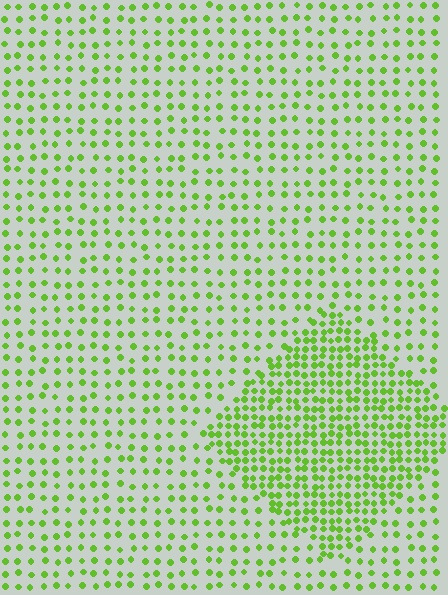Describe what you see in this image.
The image contains small lime elements arranged at two different densities. A diamond-shaped region is visible where the elements are more densely packed than the surrounding area.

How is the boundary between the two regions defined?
The boundary is defined by a change in element density (approximately 2.1x ratio). All elements are the same color, size, and shape.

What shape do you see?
I see a diamond.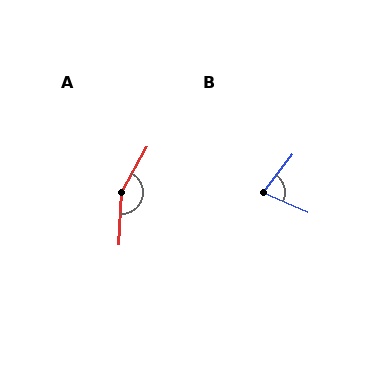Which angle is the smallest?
B, at approximately 77 degrees.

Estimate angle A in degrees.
Approximately 154 degrees.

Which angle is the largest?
A, at approximately 154 degrees.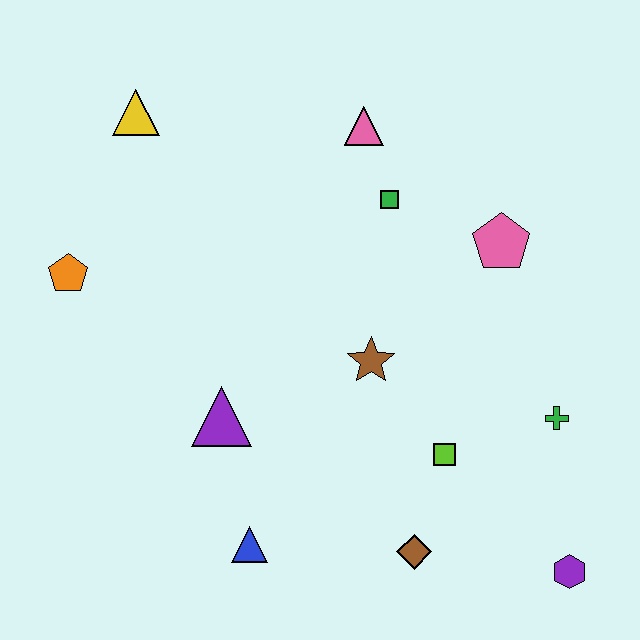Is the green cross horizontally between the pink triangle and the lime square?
No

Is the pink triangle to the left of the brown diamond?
Yes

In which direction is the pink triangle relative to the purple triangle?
The pink triangle is above the purple triangle.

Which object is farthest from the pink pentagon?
The orange pentagon is farthest from the pink pentagon.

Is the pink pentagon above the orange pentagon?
Yes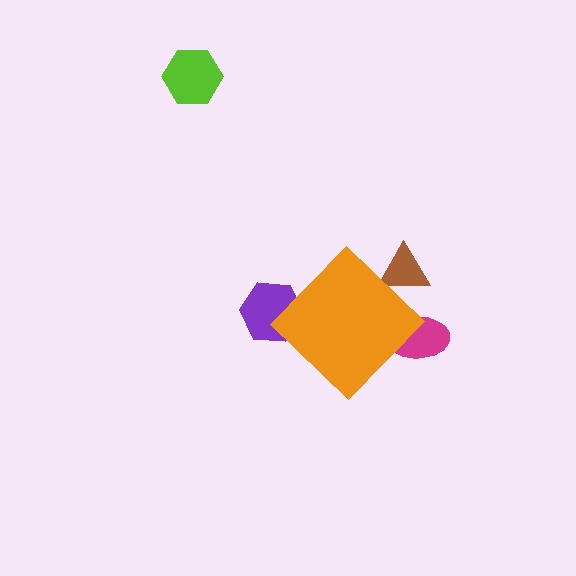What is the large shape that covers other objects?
An orange diamond.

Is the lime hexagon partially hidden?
No, the lime hexagon is fully visible.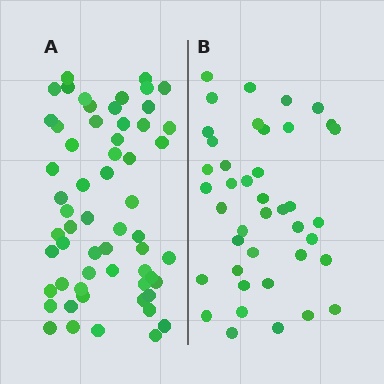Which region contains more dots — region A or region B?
Region A (the left region) has more dots.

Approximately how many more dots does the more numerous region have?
Region A has approximately 20 more dots than region B.